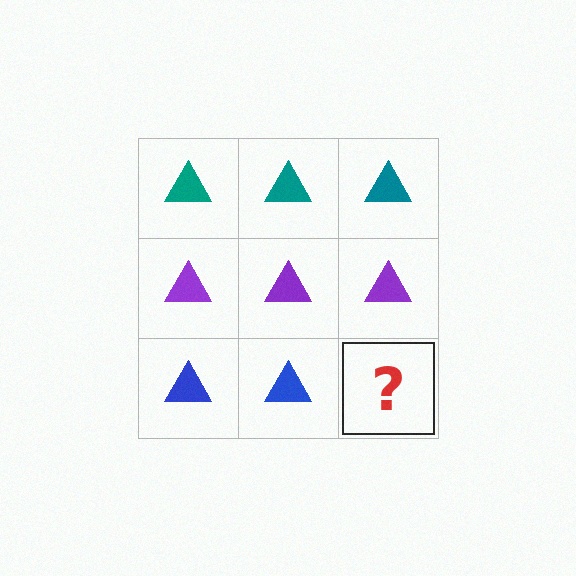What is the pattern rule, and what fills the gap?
The rule is that each row has a consistent color. The gap should be filled with a blue triangle.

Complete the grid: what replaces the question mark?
The question mark should be replaced with a blue triangle.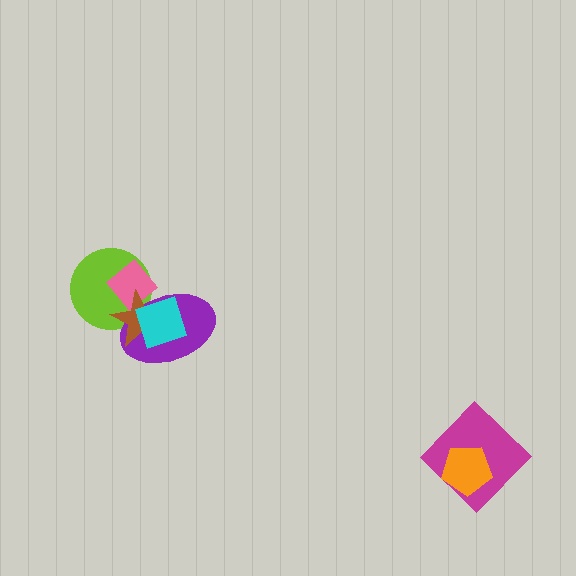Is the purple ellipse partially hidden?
Yes, it is partially covered by another shape.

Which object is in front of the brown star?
The cyan diamond is in front of the brown star.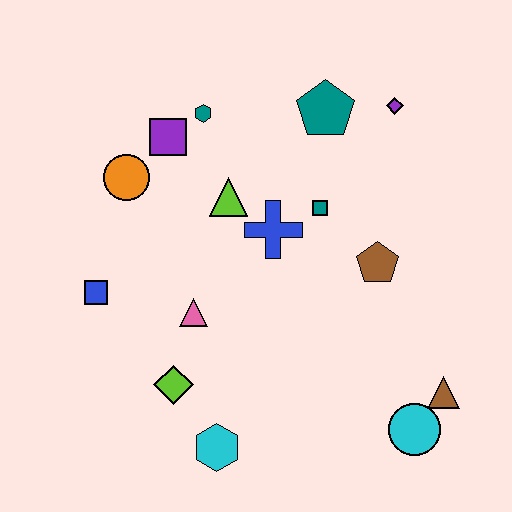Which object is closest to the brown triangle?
The cyan circle is closest to the brown triangle.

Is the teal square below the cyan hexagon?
No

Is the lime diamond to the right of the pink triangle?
No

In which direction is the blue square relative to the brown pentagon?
The blue square is to the left of the brown pentagon.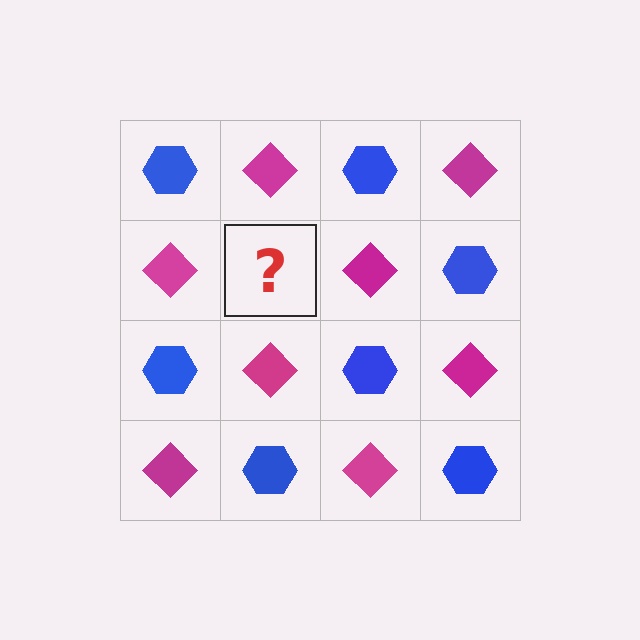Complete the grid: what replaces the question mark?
The question mark should be replaced with a blue hexagon.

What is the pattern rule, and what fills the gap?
The rule is that it alternates blue hexagon and magenta diamond in a checkerboard pattern. The gap should be filled with a blue hexagon.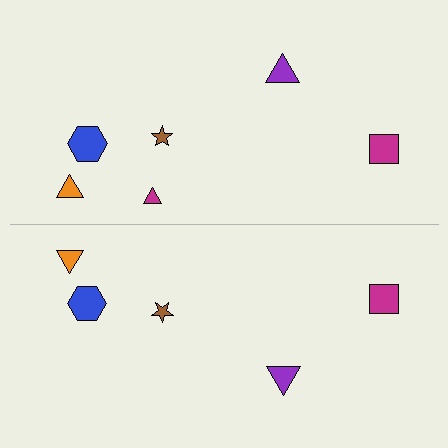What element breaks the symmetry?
A magenta triangle is missing from the bottom side.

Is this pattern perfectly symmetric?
No, the pattern is not perfectly symmetric. A magenta triangle is missing from the bottom side.